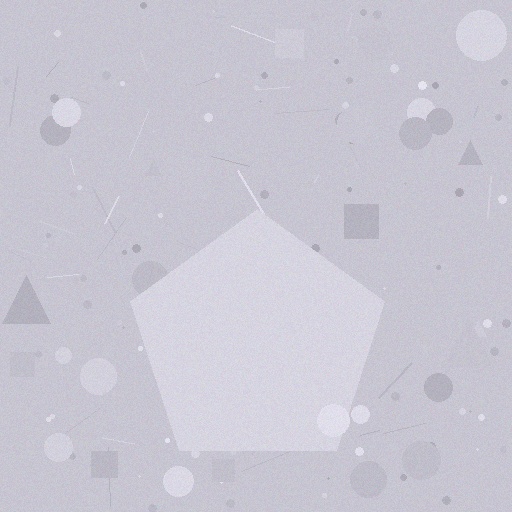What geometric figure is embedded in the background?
A pentagon is embedded in the background.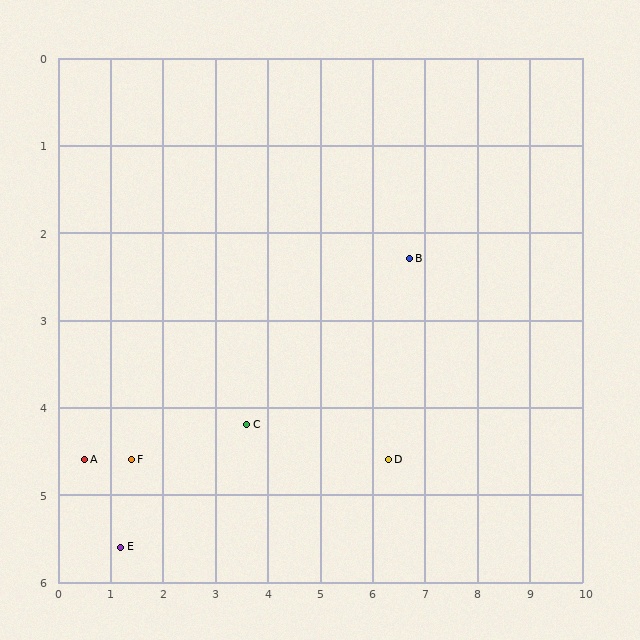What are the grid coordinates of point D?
Point D is at approximately (6.3, 4.6).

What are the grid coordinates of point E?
Point E is at approximately (1.2, 5.6).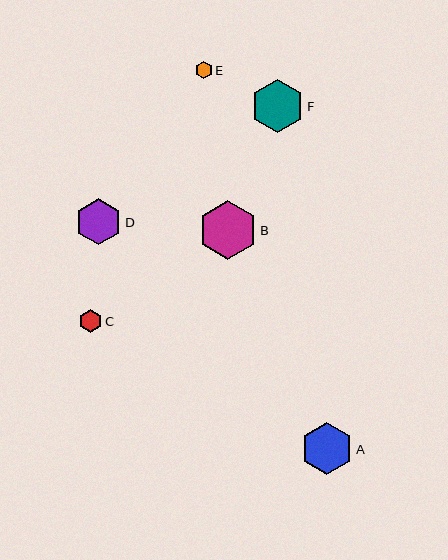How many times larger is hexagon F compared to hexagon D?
Hexagon F is approximately 1.2 times the size of hexagon D.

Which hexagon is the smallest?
Hexagon E is the smallest with a size of approximately 17 pixels.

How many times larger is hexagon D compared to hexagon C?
Hexagon D is approximately 2.0 times the size of hexagon C.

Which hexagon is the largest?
Hexagon B is the largest with a size of approximately 59 pixels.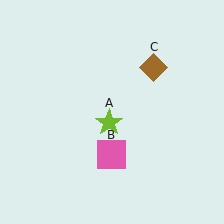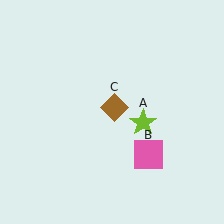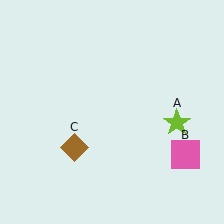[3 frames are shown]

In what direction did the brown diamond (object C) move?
The brown diamond (object C) moved down and to the left.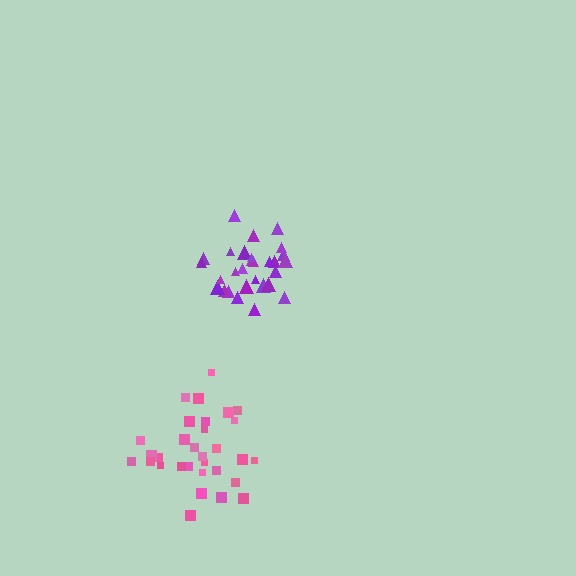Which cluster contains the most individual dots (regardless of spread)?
Pink (31).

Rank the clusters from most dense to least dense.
purple, pink.